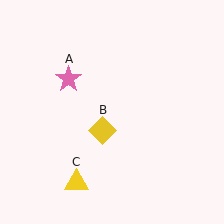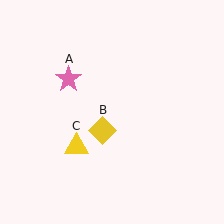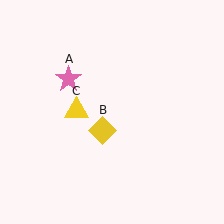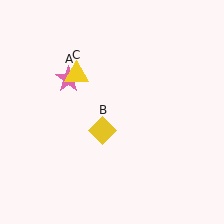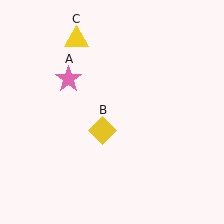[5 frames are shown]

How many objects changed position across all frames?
1 object changed position: yellow triangle (object C).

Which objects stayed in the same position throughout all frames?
Pink star (object A) and yellow diamond (object B) remained stationary.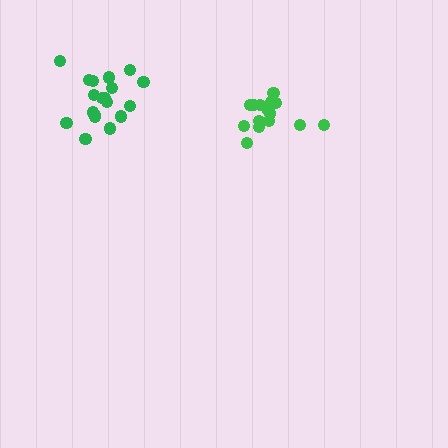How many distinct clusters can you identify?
There are 2 distinct clusters.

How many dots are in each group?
Group 1: 15 dots, Group 2: 19 dots (34 total).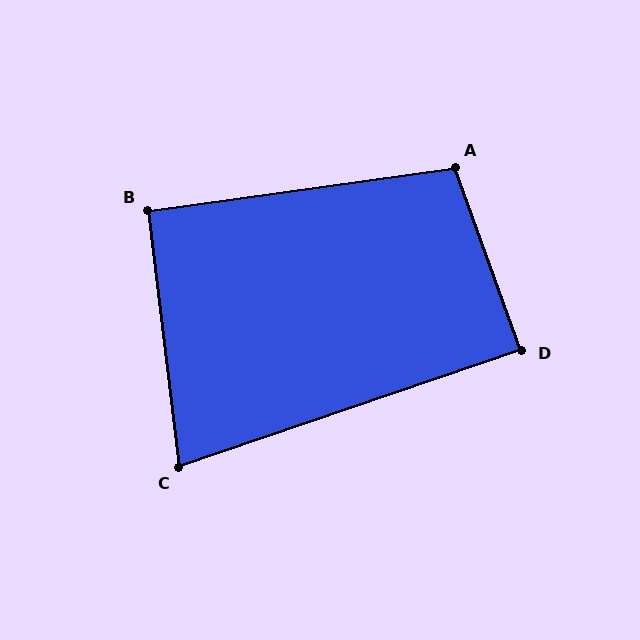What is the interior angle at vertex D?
Approximately 89 degrees (approximately right).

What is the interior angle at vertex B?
Approximately 91 degrees (approximately right).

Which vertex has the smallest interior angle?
C, at approximately 78 degrees.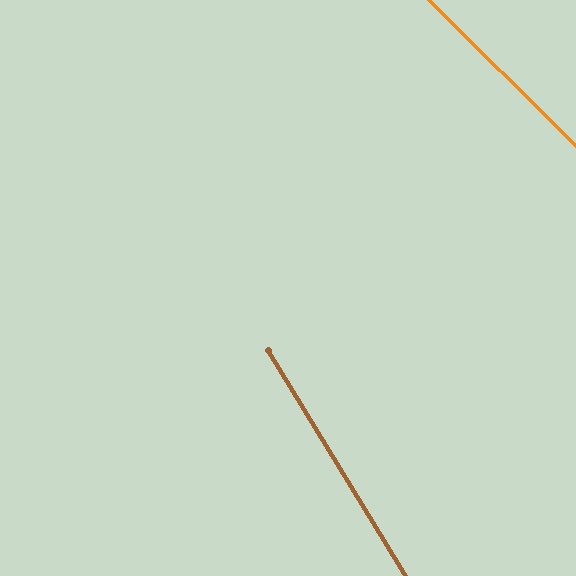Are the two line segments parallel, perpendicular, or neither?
Neither parallel nor perpendicular — they differ by about 14°.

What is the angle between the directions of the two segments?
Approximately 14 degrees.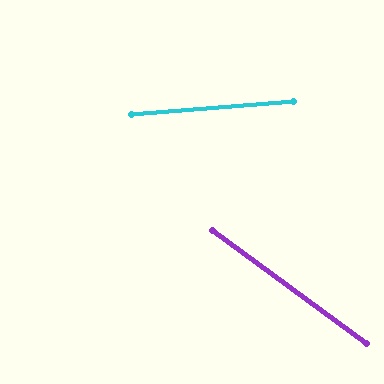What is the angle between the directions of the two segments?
Approximately 41 degrees.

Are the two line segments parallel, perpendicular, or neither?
Neither parallel nor perpendicular — they differ by about 41°.